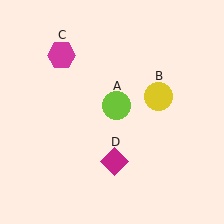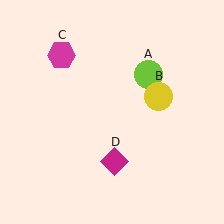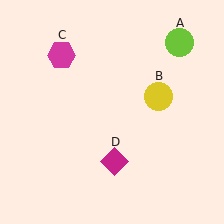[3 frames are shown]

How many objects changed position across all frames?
1 object changed position: lime circle (object A).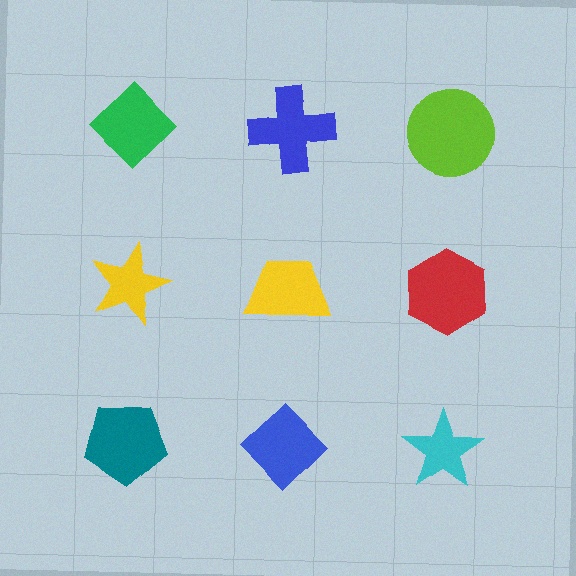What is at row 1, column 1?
A green diamond.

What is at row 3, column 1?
A teal pentagon.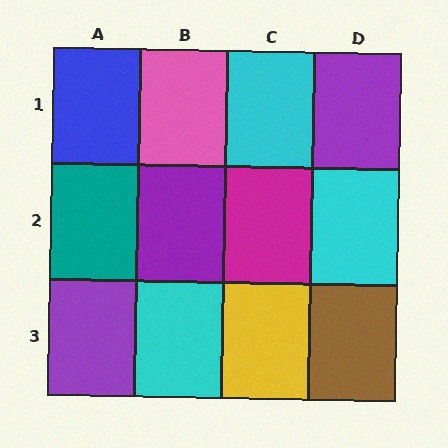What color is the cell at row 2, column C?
Magenta.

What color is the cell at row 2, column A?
Teal.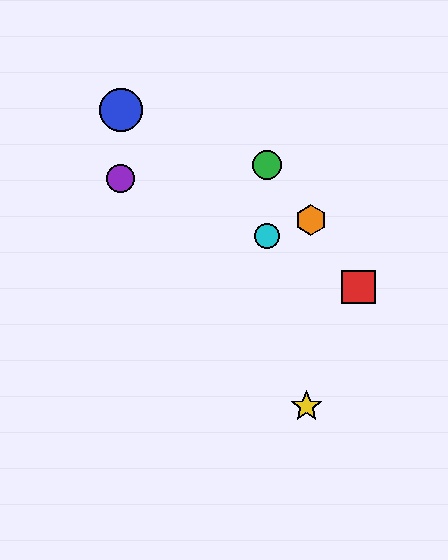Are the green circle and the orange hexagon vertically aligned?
No, the green circle is at x≈267 and the orange hexagon is at x≈311.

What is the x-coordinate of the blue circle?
The blue circle is at x≈121.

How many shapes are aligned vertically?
2 shapes (the green circle, the cyan circle) are aligned vertically.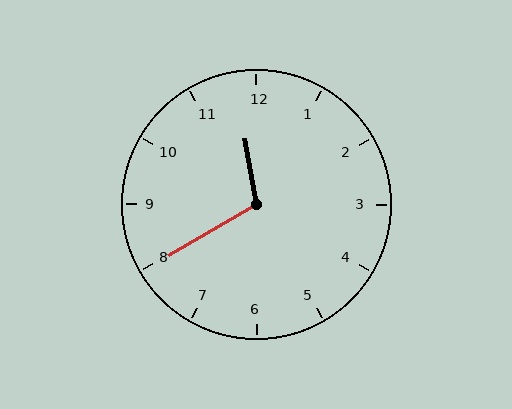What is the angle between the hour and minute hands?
Approximately 110 degrees.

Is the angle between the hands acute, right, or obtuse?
It is obtuse.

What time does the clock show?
11:40.